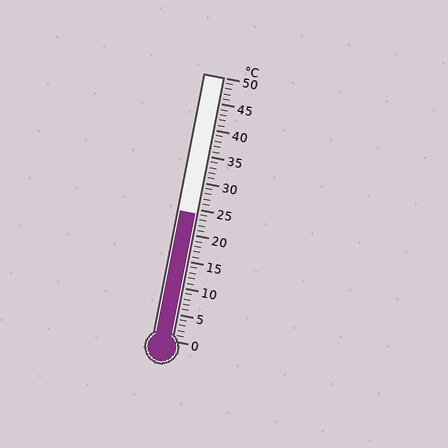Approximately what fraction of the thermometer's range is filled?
The thermometer is filled to approximately 50% of its range.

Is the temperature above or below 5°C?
The temperature is above 5°C.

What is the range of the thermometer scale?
The thermometer scale ranges from 0°C to 50°C.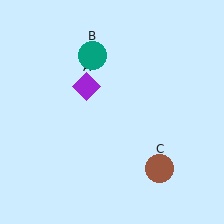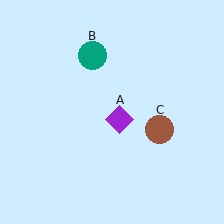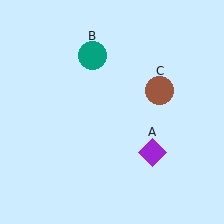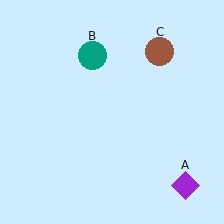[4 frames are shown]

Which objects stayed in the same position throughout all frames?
Teal circle (object B) remained stationary.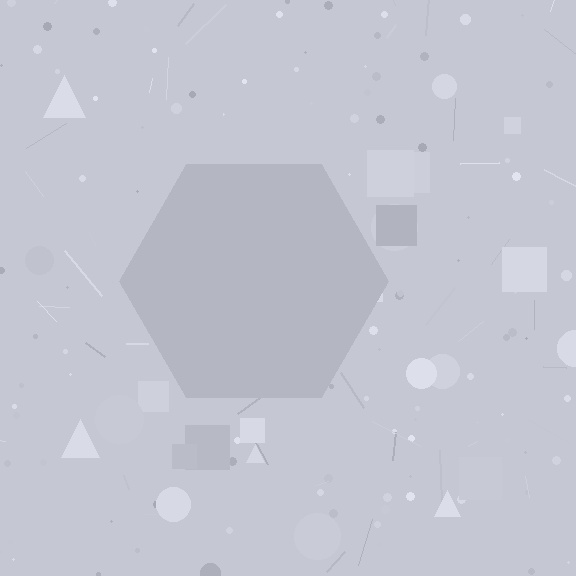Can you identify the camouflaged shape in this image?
The camouflaged shape is a hexagon.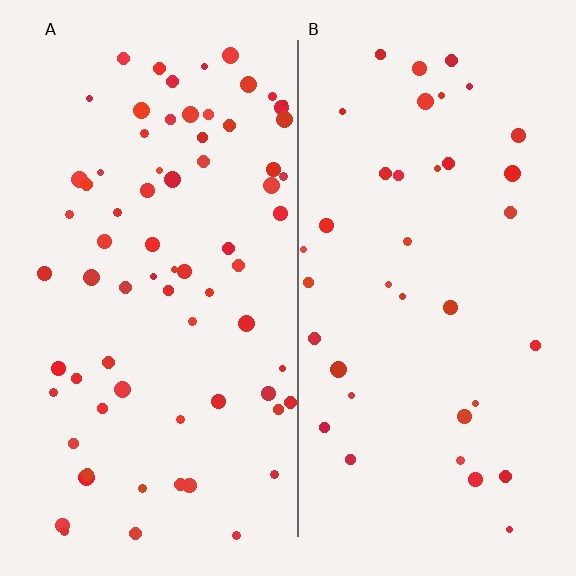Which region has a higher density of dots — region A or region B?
A (the left).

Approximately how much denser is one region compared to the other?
Approximately 1.9× — region A over region B.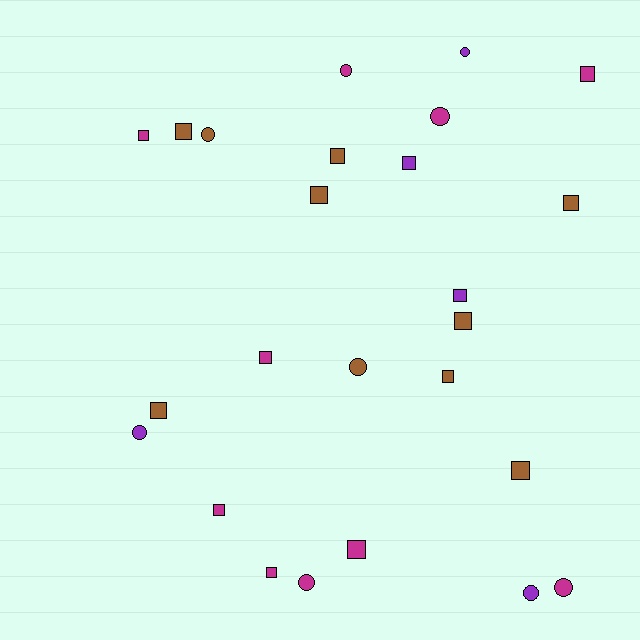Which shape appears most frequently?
Square, with 16 objects.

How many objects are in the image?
There are 25 objects.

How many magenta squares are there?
There are 6 magenta squares.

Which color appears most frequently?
Brown, with 10 objects.